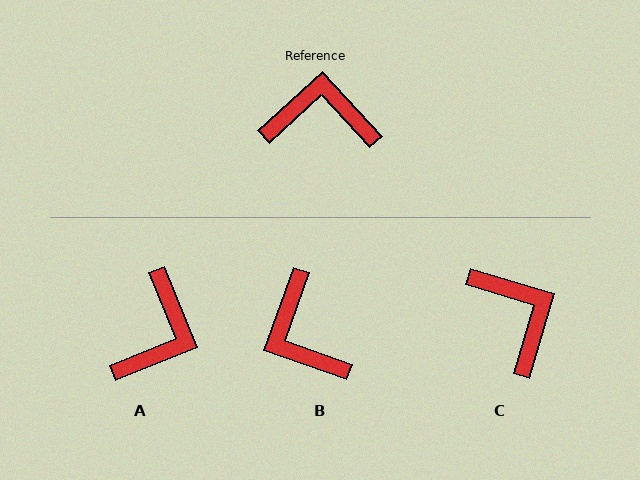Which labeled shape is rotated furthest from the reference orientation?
B, about 118 degrees away.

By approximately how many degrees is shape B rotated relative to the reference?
Approximately 118 degrees counter-clockwise.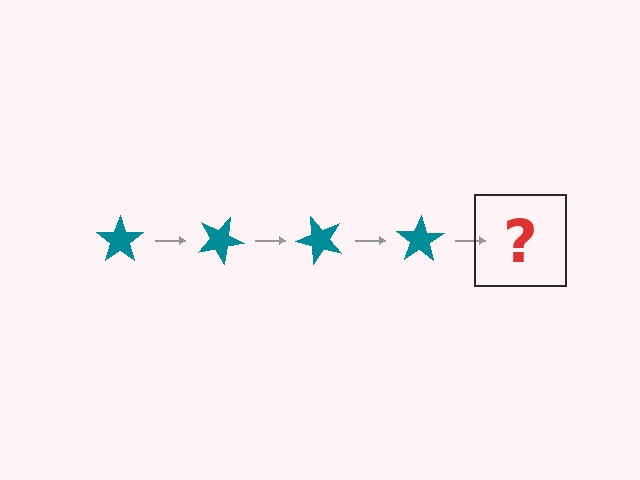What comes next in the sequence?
The next element should be a teal star rotated 100 degrees.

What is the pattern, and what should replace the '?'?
The pattern is that the star rotates 25 degrees each step. The '?' should be a teal star rotated 100 degrees.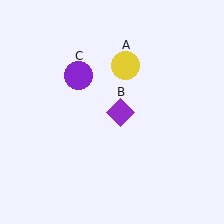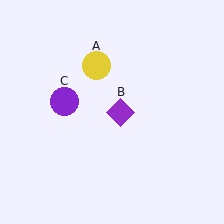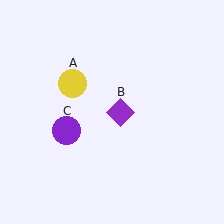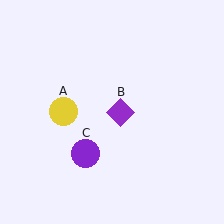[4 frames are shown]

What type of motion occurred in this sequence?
The yellow circle (object A), purple circle (object C) rotated counterclockwise around the center of the scene.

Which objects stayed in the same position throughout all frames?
Purple diamond (object B) remained stationary.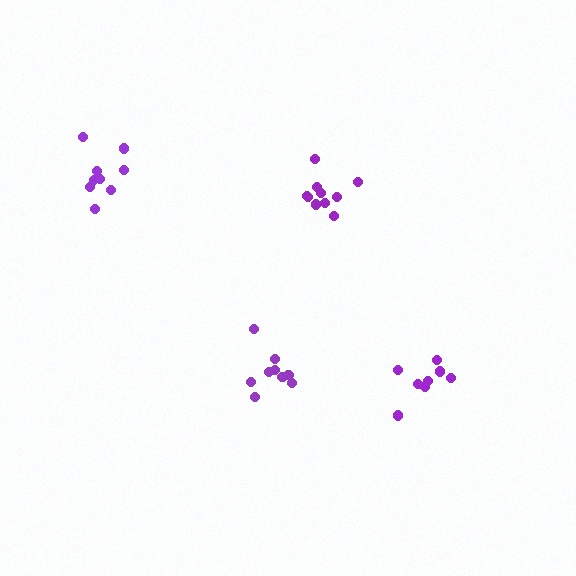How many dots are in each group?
Group 1: 9 dots, Group 2: 10 dots, Group 3: 9 dots, Group 4: 8 dots (36 total).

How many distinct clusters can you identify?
There are 4 distinct clusters.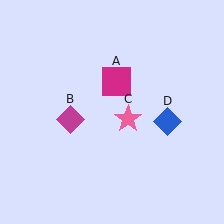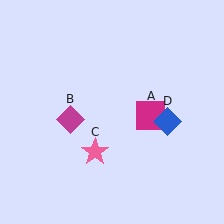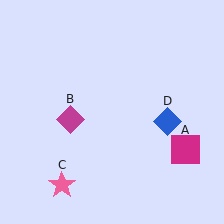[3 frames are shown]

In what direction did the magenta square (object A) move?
The magenta square (object A) moved down and to the right.